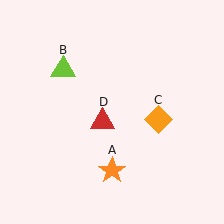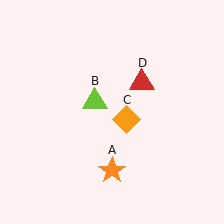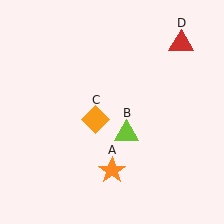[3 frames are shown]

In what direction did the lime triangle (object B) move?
The lime triangle (object B) moved down and to the right.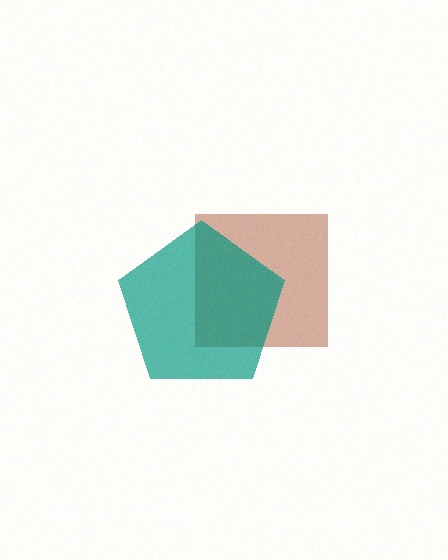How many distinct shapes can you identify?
There are 2 distinct shapes: a brown square, a teal pentagon.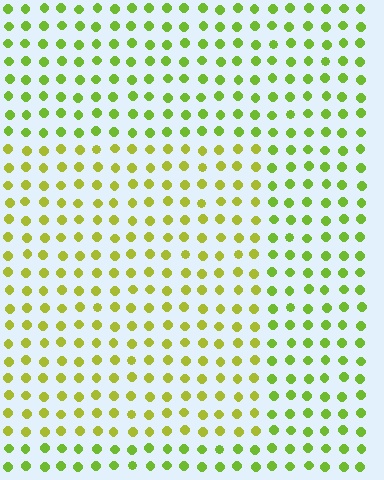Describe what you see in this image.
The image is filled with small lime elements in a uniform arrangement. A rectangle-shaped region is visible where the elements are tinted to a slightly different hue, forming a subtle color boundary.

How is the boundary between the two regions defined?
The boundary is defined purely by a slight shift in hue (about 24 degrees). Spacing, size, and orientation are identical on both sides.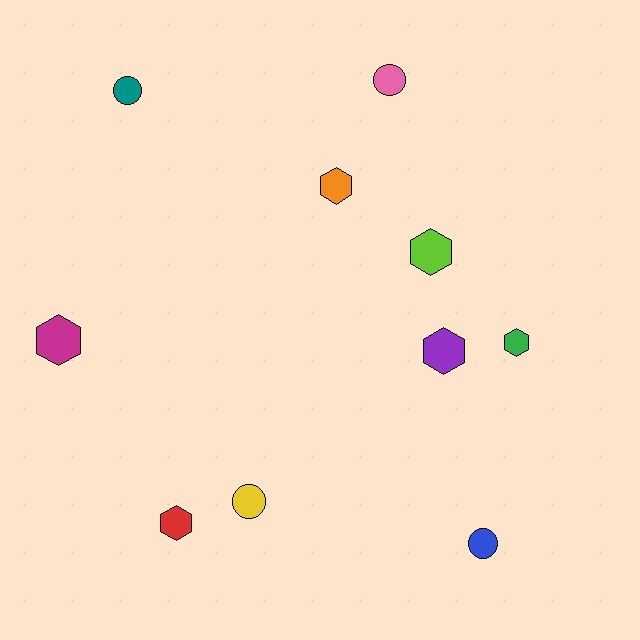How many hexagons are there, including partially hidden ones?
There are 6 hexagons.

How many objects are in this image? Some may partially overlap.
There are 10 objects.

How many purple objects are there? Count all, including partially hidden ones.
There is 1 purple object.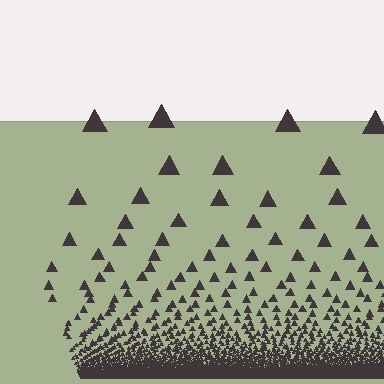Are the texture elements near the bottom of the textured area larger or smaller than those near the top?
Smaller. The gradient is inverted — elements near the bottom are smaller and denser.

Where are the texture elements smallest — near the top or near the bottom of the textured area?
Near the bottom.